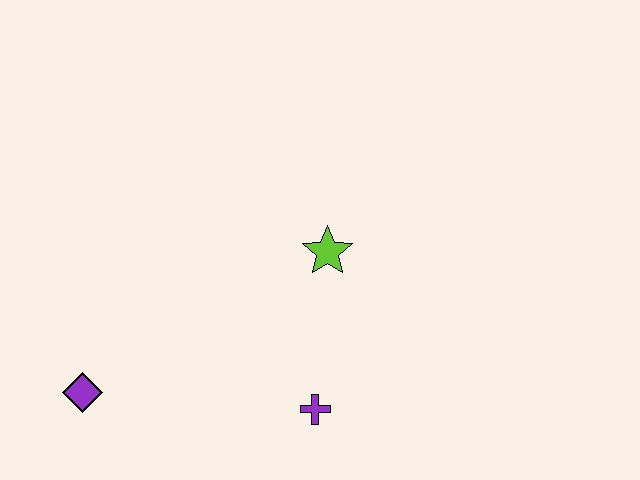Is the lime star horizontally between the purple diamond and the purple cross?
No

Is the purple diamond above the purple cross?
Yes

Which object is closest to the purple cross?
The lime star is closest to the purple cross.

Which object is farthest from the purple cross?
The purple diamond is farthest from the purple cross.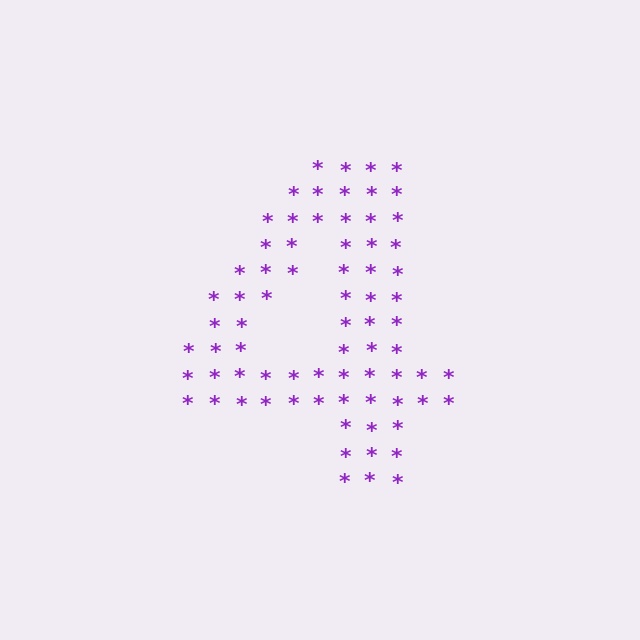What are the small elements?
The small elements are asterisks.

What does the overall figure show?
The overall figure shows the digit 4.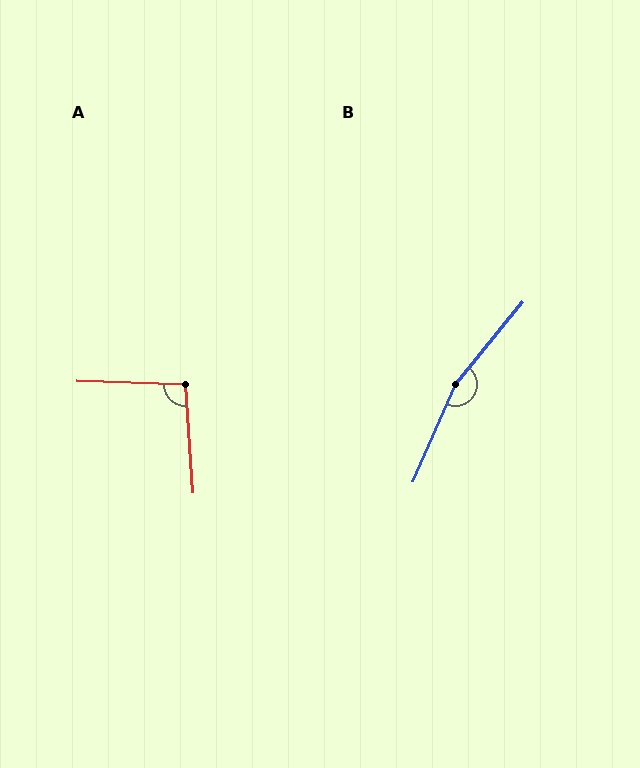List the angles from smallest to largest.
A (95°), B (164°).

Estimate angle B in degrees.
Approximately 164 degrees.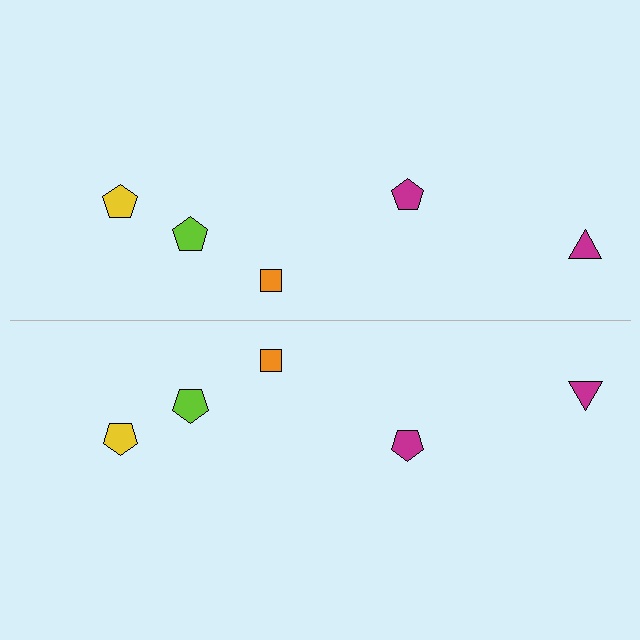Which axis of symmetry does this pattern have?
The pattern has a horizontal axis of symmetry running through the center of the image.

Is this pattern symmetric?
Yes, this pattern has bilateral (reflection) symmetry.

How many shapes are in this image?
There are 10 shapes in this image.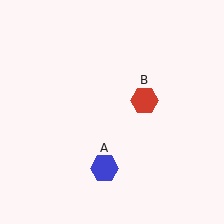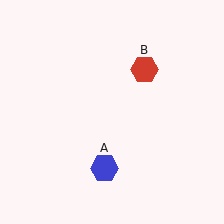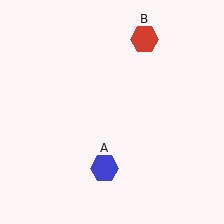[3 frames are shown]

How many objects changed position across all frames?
1 object changed position: red hexagon (object B).